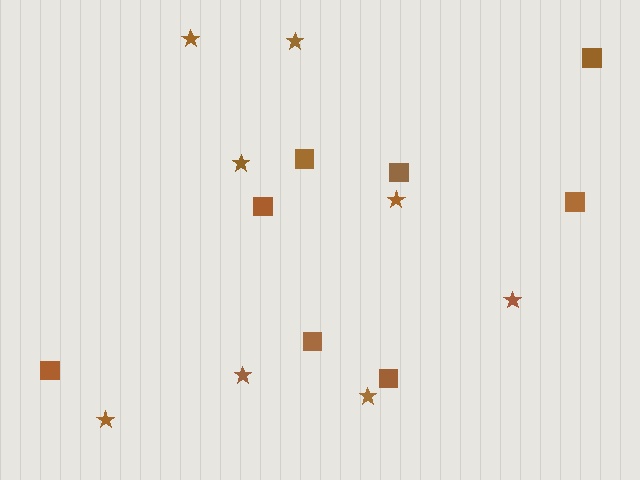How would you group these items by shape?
There are 2 groups: one group of stars (8) and one group of squares (8).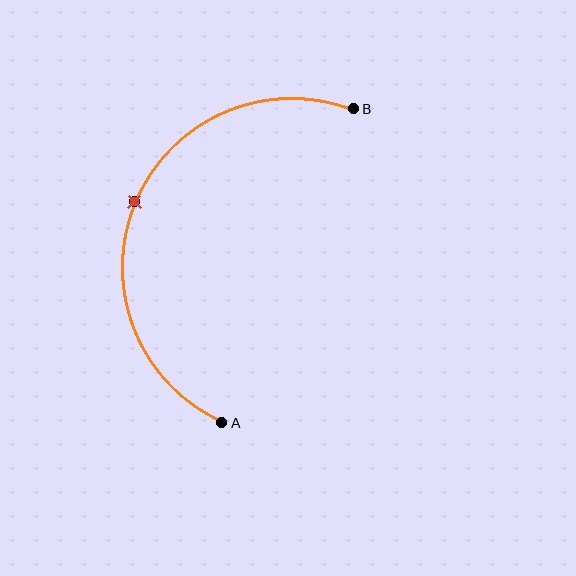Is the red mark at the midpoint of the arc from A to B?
Yes. The red mark lies on the arc at equal arc-length from both A and B — it is the arc midpoint.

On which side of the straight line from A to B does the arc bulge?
The arc bulges to the left of the straight line connecting A and B.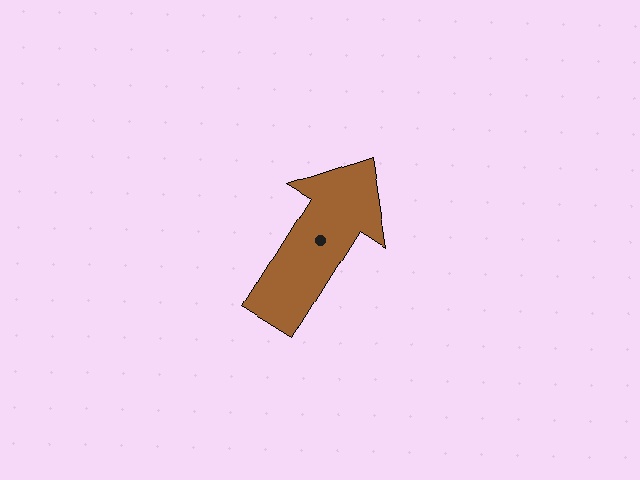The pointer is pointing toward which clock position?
Roughly 1 o'clock.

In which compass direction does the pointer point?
Northeast.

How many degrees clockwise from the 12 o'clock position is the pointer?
Approximately 32 degrees.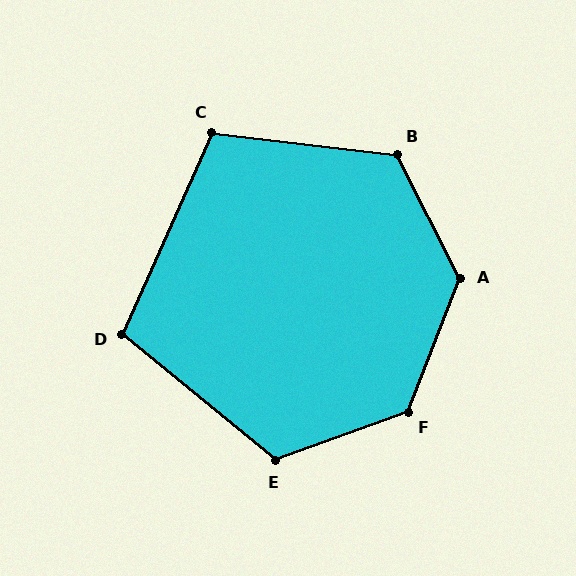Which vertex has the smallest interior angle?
D, at approximately 105 degrees.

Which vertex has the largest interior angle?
A, at approximately 132 degrees.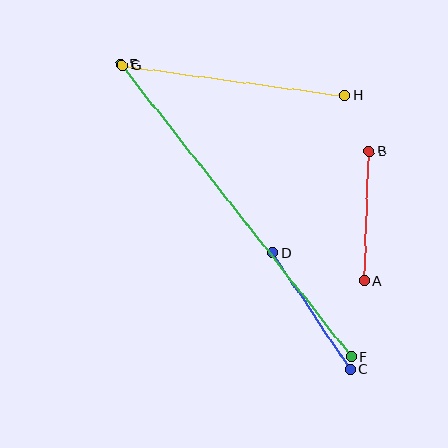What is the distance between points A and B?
The distance is approximately 130 pixels.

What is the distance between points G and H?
The distance is approximately 225 pixels.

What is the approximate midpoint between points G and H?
The midpoint is at approximately (234, 81) pixels.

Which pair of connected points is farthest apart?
Points E and F are farthest apart.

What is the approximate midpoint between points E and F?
The midpoint is at approximately (236, 211) pixels.